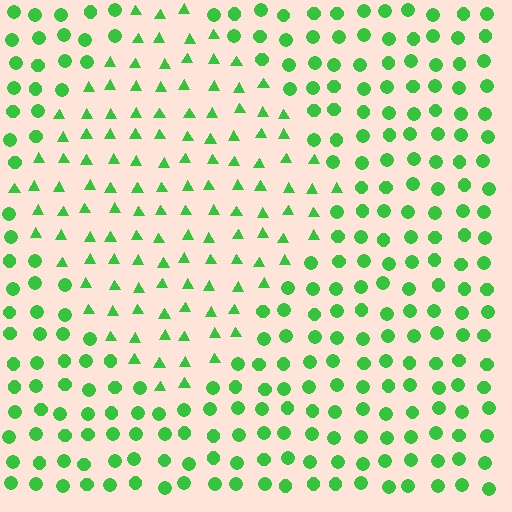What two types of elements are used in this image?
The image uses triangles inside the diamond region and circles outside it.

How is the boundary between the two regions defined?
The boundary is defined by a change in element shape: triangles inside vs. circles outside. All elements share the same color and spacing.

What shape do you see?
I see a diamond.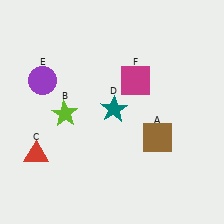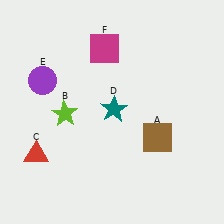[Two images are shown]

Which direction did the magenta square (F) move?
The magenta square (F) moved up.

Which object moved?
The magenta square (F) moved up.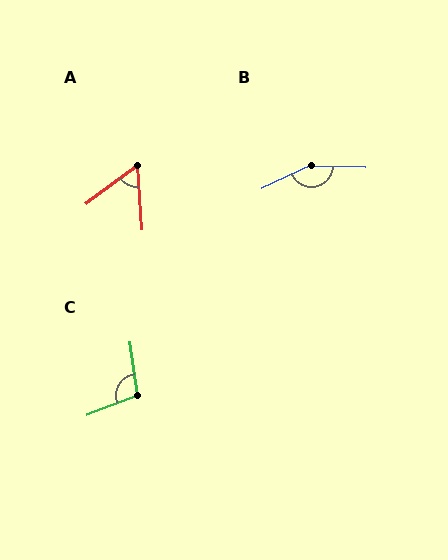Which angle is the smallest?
A, at approximately 58 degrees.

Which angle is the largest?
B, at approximately 153 degrees.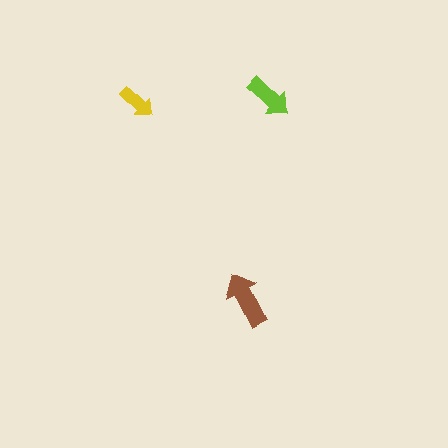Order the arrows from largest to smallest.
the brown one, the lime one, the yellow one.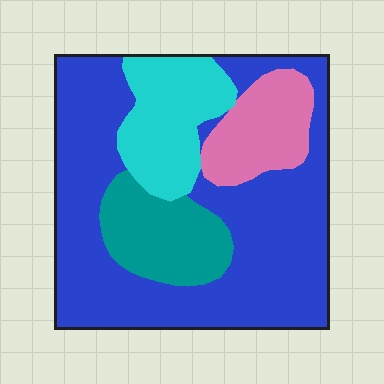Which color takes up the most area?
Blue, at roughly 60%.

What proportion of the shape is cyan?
Cyan takes up about one sixth (1/6) of the shape.